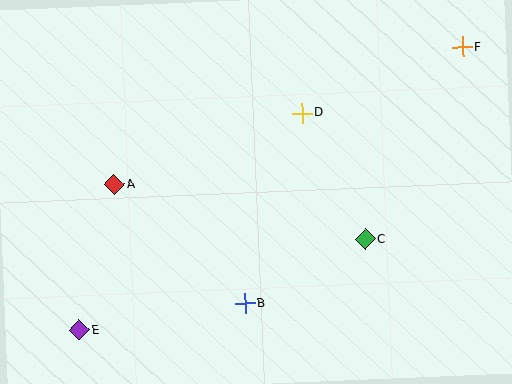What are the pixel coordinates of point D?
Point D is at (302, 113).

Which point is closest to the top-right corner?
Point F is closest to the top-right corner.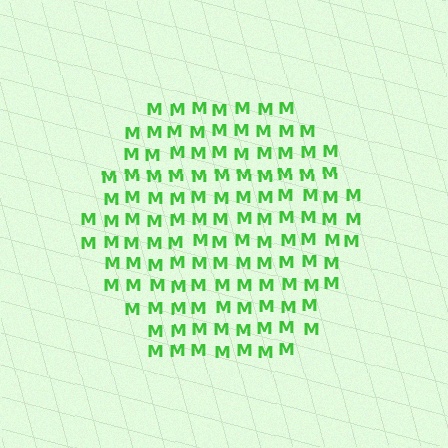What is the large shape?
The large shape is a hexagon.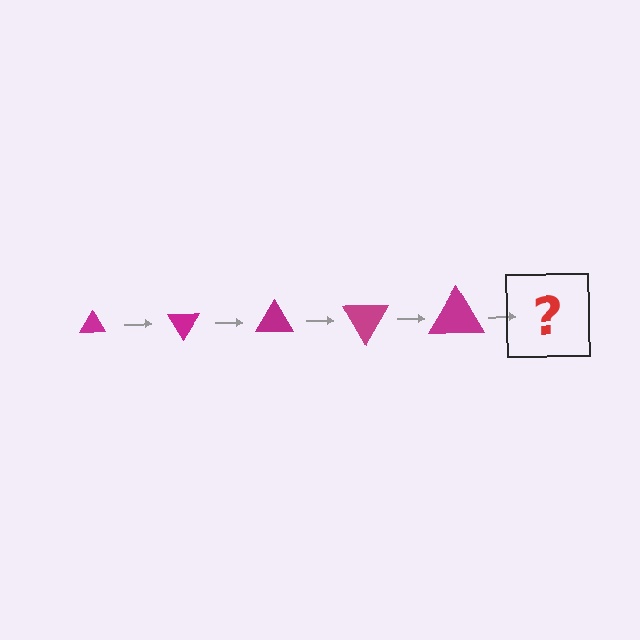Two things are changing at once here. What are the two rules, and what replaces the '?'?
The two rules are that the triangle grows larger each step and it rotates 60 degrees each step. The '?' should be a triangle, larger than the previous one and rotated 300 degrees from the start.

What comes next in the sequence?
The next element should be a triangle, larger than the previous one and rotated 300 degrees from the start.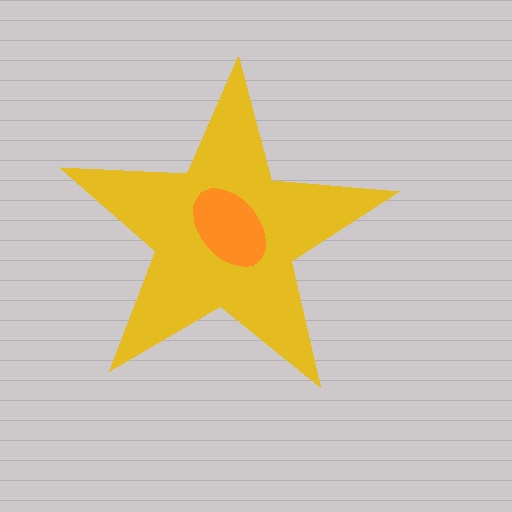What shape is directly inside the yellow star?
The orange ellipse.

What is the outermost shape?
The yellow star.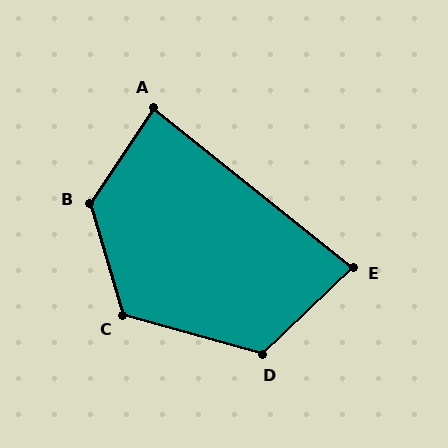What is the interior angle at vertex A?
Approximately 85 degrees (approximately right).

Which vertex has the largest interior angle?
B, at approximately 130 degrees.